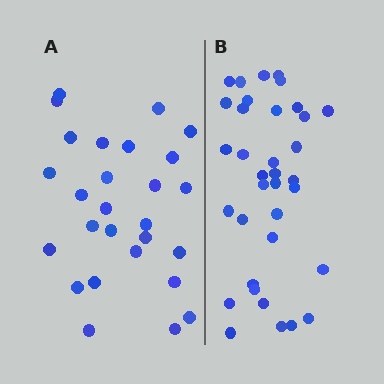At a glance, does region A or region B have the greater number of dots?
Region B (the right region) has more dots.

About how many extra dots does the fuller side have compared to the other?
Region B has roughly 8 or so more dots than region A.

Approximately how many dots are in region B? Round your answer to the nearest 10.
About 40 dots. (The exact count is 35, which rounds to 40.)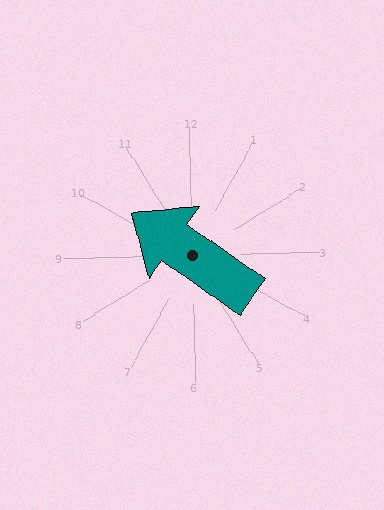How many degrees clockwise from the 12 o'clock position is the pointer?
Approximately 306 degrees.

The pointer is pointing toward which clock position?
Roughly 10 o'clock.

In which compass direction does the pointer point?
Northwest.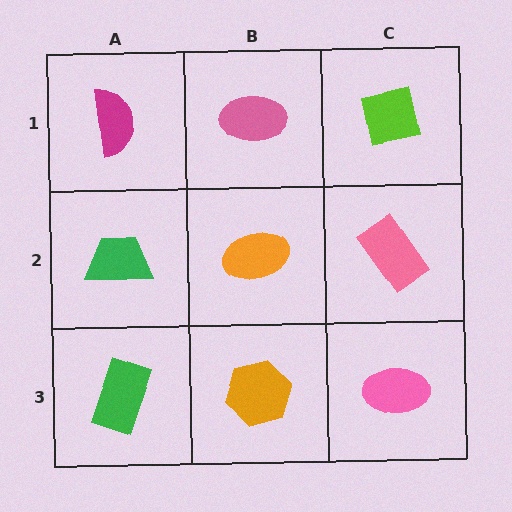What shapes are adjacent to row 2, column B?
A pink ellipse (row 1, column B), an orange hexagon (row 3, column B), a green trapezoid (row 2, column A), a pink rectangle (row 2, column C).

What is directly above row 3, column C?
A pink rectangle.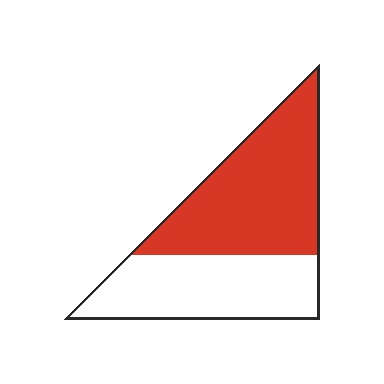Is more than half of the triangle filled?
Yes.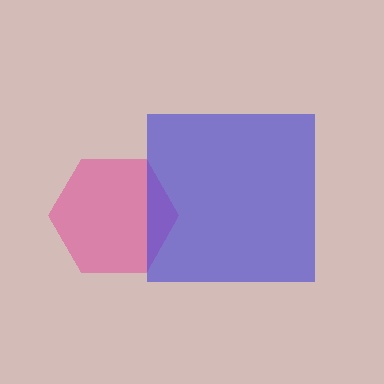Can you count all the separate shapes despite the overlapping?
Yes, there are 2 separate shapes.